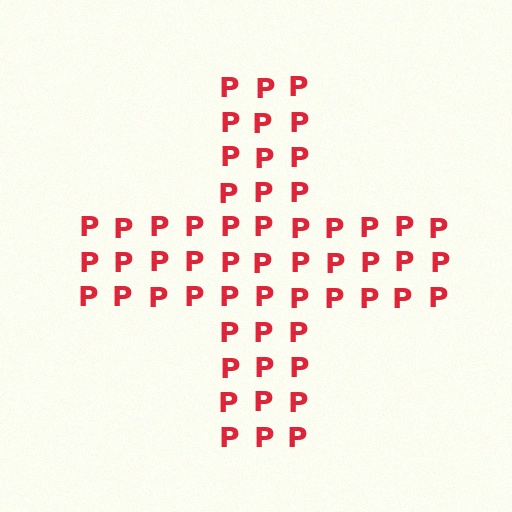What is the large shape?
The large shape is a cross.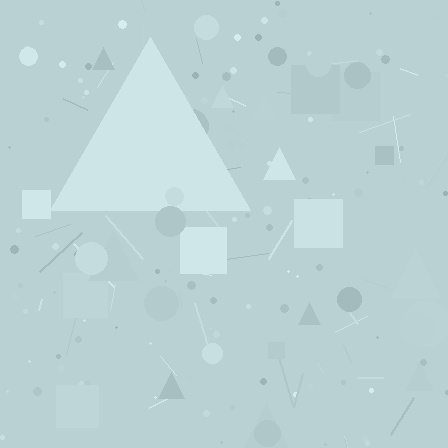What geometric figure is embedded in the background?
A triangle is embedded in the background.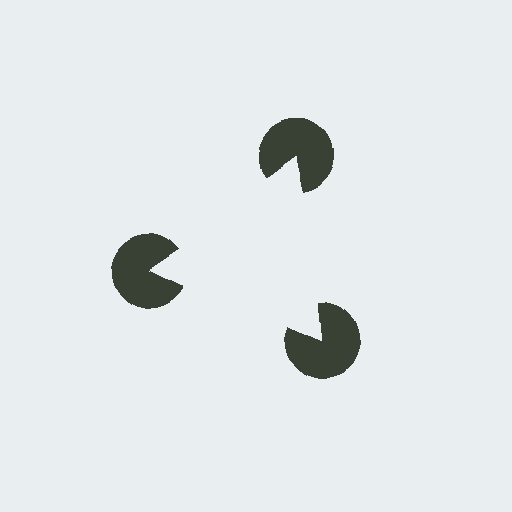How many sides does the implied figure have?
3 sides.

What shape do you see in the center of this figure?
An illusory triangle — its edges are inferred from the aligned wedge cuts in the pac-man discs, not physically drawn.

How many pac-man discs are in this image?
There are 3 — one at each vertex of the illusory triangle.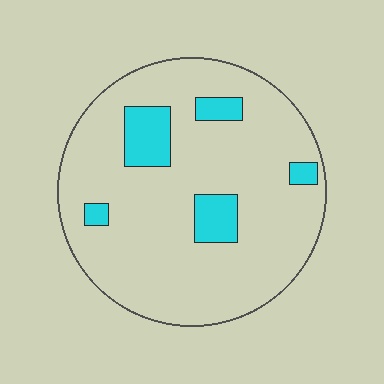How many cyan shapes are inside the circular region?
5.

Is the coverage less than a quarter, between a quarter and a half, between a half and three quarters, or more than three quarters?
Less than a quarter.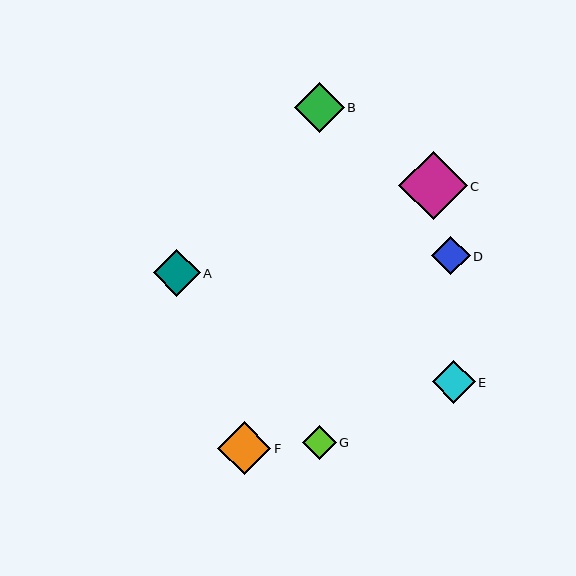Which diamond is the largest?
Diamond C is the largest with a size of approximately 68 pixels.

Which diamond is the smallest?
Diamond G is the smallest with a size of approximately 34 pixels.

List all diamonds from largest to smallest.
From largest to smallest: C, F, B, A, E, D, G.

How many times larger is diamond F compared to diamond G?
Diamond F is approximately 1.6 times the size of diamond G.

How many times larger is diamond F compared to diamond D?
Diamond F is approximately 1.4 times the size of diamond D.